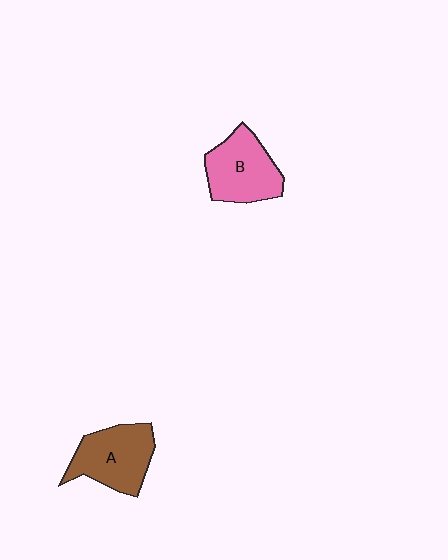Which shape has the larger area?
Shape A (brown).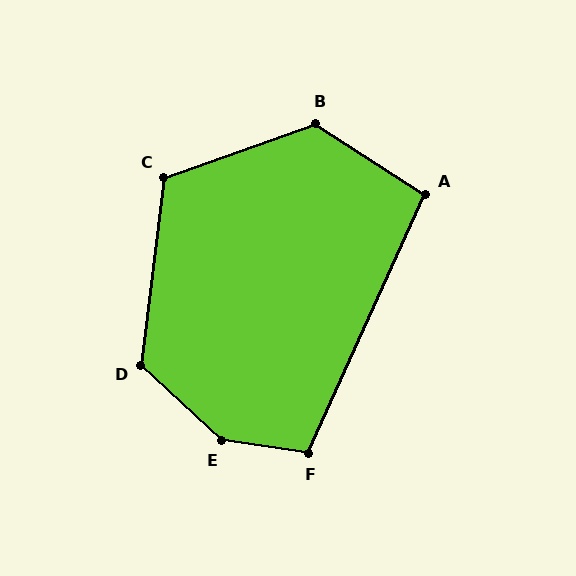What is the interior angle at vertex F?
Approximately 106 degrees (obtuse).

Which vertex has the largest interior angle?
E, at approximately 145 degrees.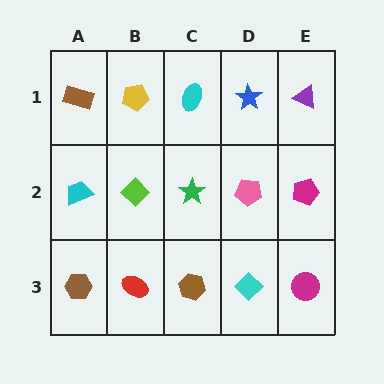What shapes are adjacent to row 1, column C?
A green star (row 2, column C), a yellow pentagon (row 1, column B), a blue star (row 1, column D).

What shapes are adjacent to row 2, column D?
A blue star (row 1, column D), a cyan diamond (row 3, column D), a green star (row 2, column C), a magenta pentagon (row 2, column E).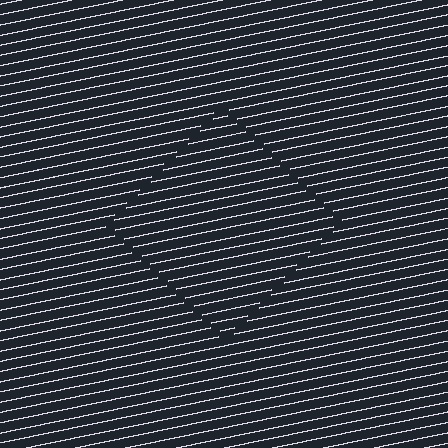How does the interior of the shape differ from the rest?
The interior of the shape contains the same grating, shifted by half a period — the contour is defined by the phase discontinuity where line-ends from the inner and outer gratings abut.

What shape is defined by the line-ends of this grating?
An illusory square. The interior of the shape contains the same grating, shifted by half a period — the contour is defined by the phase discontinuity where line-ends from the inner and outer gratings abut.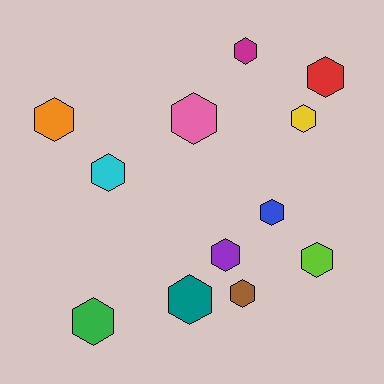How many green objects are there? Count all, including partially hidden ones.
There is 1 green object.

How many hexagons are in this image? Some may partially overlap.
There are 12 hexagons.